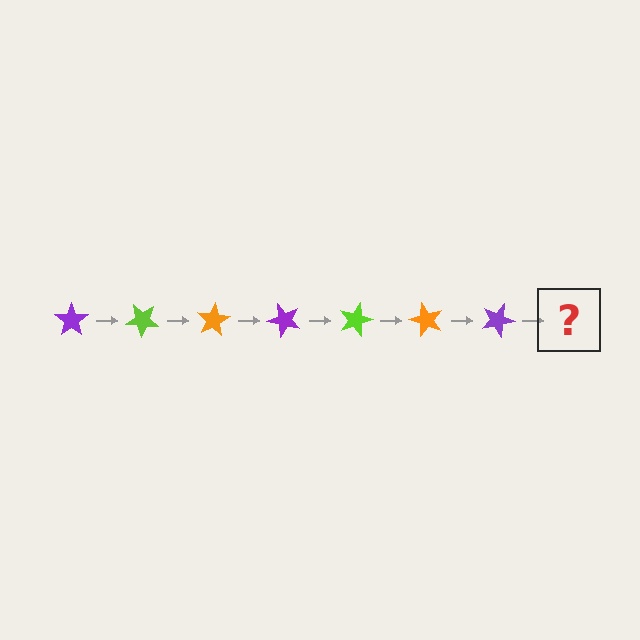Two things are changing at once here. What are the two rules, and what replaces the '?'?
The two rules are that it rotates 40 degrees each step and the color cycles through purple, lime, and orange. The '?' should be a lime star, rotated 280 degrees from the start.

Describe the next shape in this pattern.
It should be a lime star, rotated 280 degrees from the start.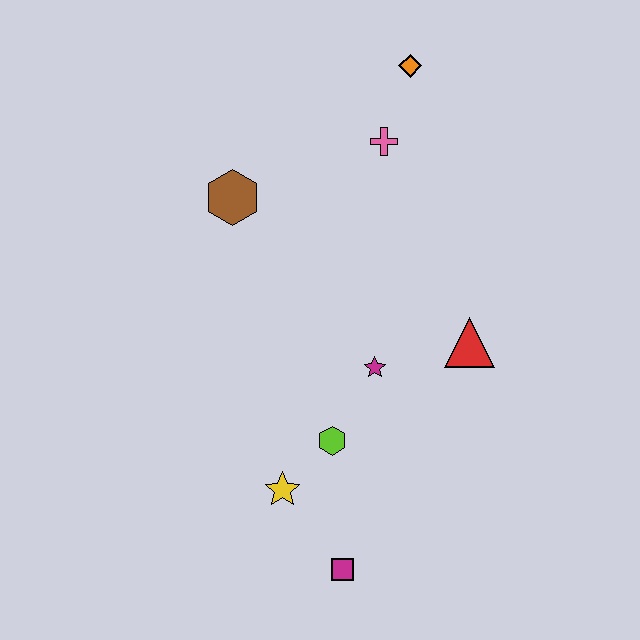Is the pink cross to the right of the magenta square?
Yes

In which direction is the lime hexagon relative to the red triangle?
The lime hexagon is to the left of the red triangle.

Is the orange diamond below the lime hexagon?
No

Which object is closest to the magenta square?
The yellow star is closest to the magenta square.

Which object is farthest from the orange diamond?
The magenta square is farthest from the orange diamond.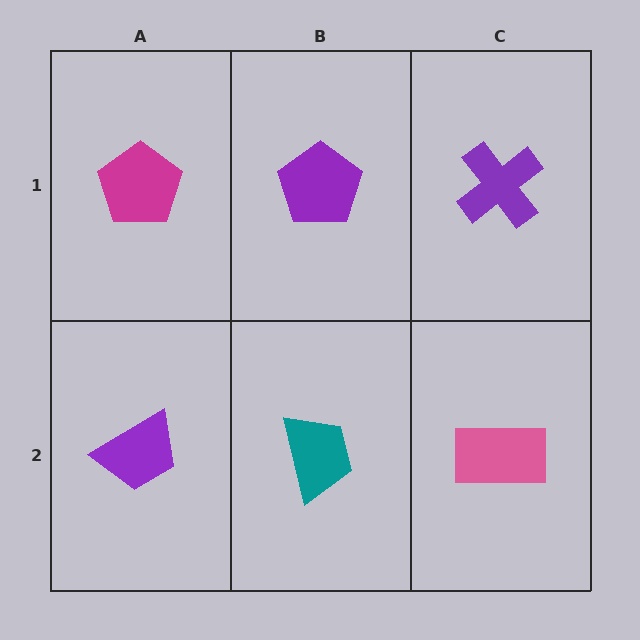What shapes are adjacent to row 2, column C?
A purple cross (row 1, column C), a teal trapezoid (row 2, column B).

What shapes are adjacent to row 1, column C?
A pink rectangle (row 2, column C), a purple pentagon (row 1, column B).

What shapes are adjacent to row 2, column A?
A magenta pentagon (row 1, column A), a teal trapezoid (row 2, column B).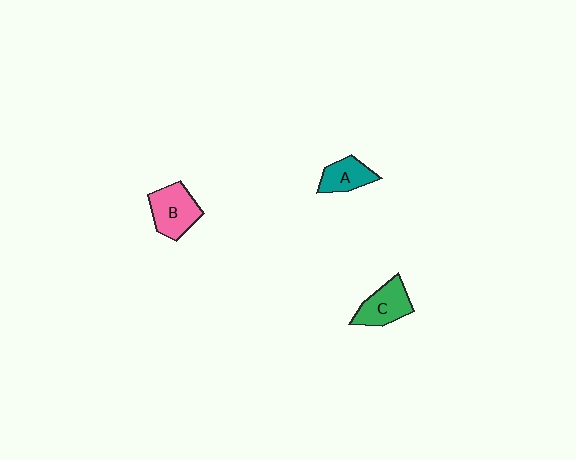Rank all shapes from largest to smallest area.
From largest to smallest: B (pink), C (green), A (teal).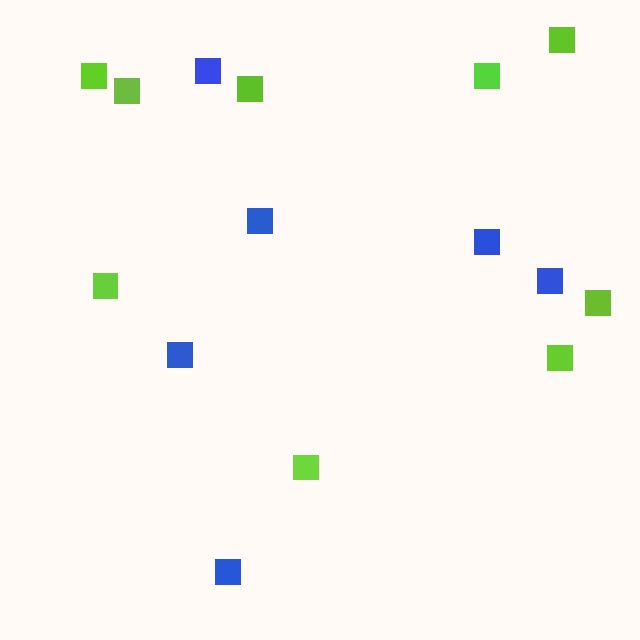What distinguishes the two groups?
There are 2 groups: one group of lime squares (9) and one group of blue squares (6).